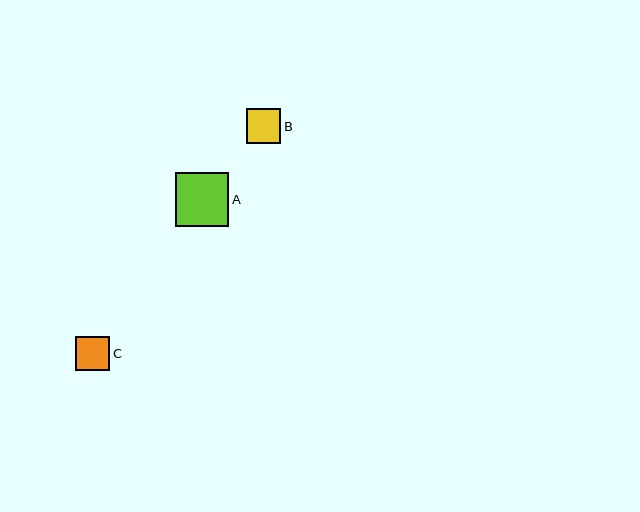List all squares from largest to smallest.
From largest to smallest: A, B, C.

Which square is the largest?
Square A is the largest with a size of approximately 53 pixels.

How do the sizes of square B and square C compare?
Square B and square C are approximately the same size.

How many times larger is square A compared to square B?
Square A is approximately 1.5 times the size of square B.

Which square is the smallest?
Square C is the smallest with a size of approximately 34 pixels.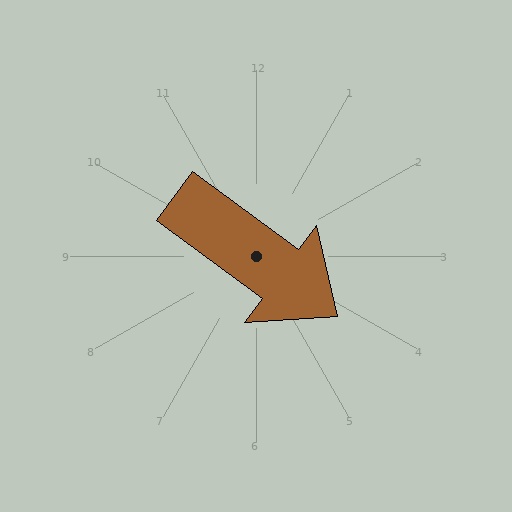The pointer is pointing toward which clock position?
Roughly 4 o'clock.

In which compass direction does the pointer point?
Southeast.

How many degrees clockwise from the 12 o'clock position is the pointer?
Approximately 126 degrees.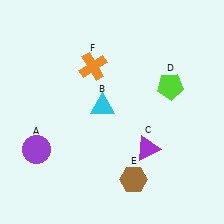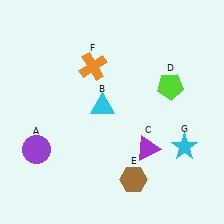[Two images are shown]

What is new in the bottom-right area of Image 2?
A cyan star (G) was added in the bottom-right area of Image 2.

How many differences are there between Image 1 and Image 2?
There is 1 difference between the two images.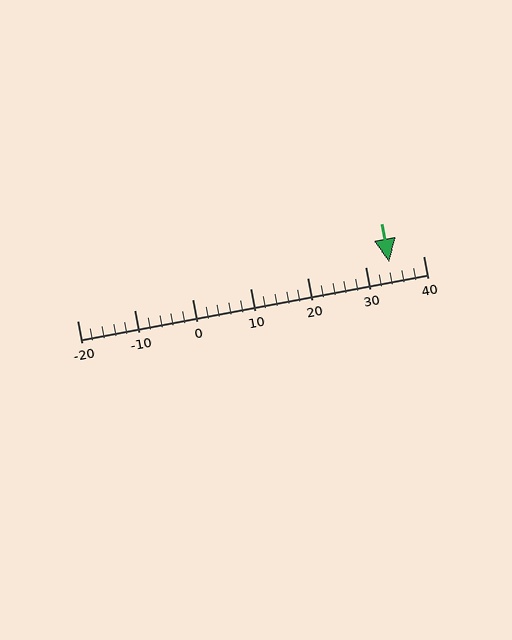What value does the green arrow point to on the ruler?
The green arrow points to approximately 34.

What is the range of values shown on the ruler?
The ruler shows values from -20 to 40.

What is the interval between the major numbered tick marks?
The major tick marks are spaced 10 units apart.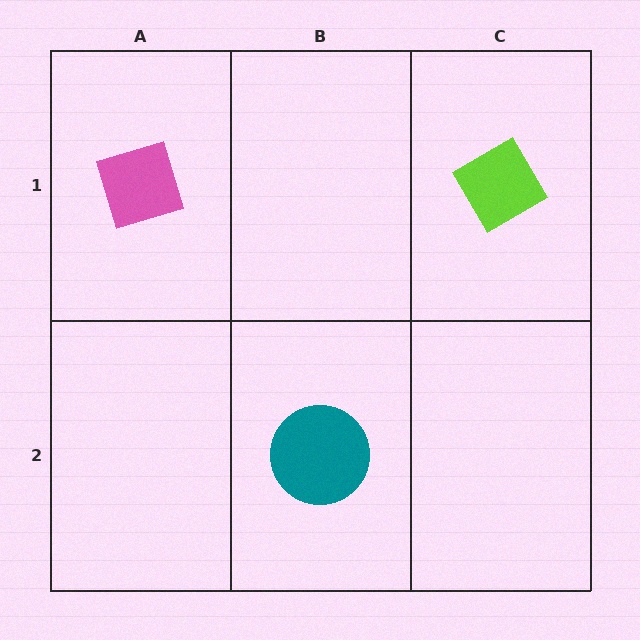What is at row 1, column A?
A pink diamond.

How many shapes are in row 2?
1 shape.